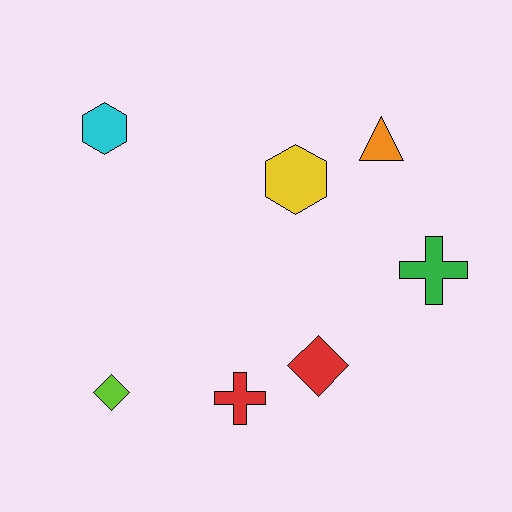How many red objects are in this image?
There are 2 red objects.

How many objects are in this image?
There are 7 objects.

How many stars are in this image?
There are no stars.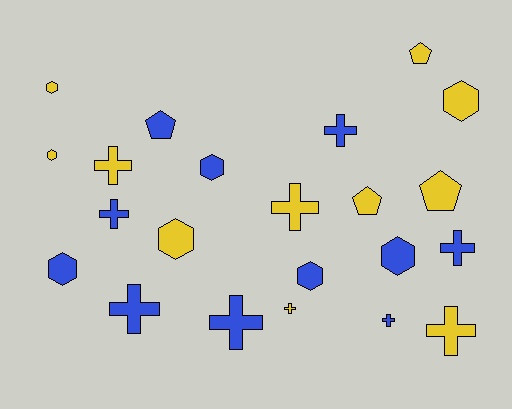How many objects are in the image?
There are 22 objects.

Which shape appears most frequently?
Cross, with 10 objects.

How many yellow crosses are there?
There are 4 yellow crosses.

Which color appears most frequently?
Blue, with 11 objects.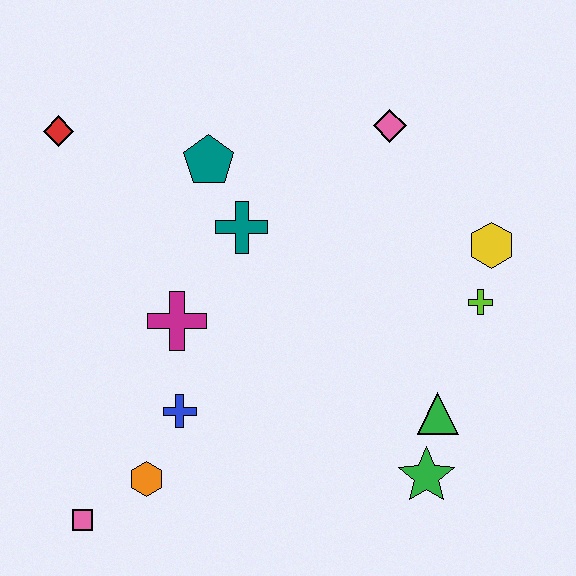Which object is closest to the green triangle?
The green star is closest to the green triangle.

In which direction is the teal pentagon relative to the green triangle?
The teal pentagon is above the green triangle.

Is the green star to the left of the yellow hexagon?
Yes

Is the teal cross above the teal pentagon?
No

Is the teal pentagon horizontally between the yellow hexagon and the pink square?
Yes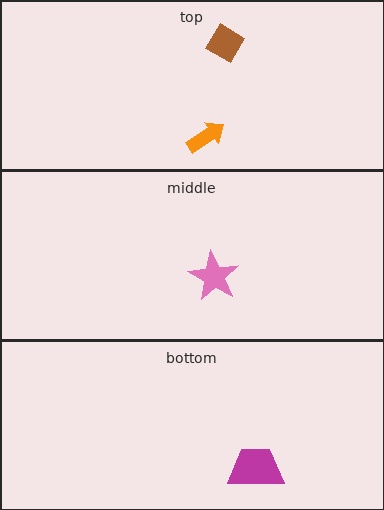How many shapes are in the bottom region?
1.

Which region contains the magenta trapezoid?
The bottom region.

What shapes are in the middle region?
The pink star.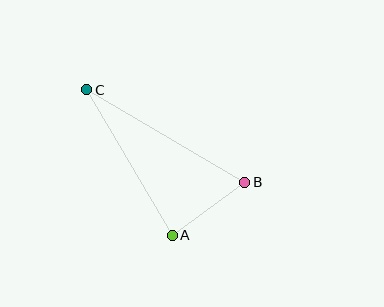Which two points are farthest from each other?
Points B and C are farthest from each other.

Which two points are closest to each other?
Points A and B are closest to each other.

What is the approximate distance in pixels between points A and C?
The distance between A and C is approximately 168 pixels.